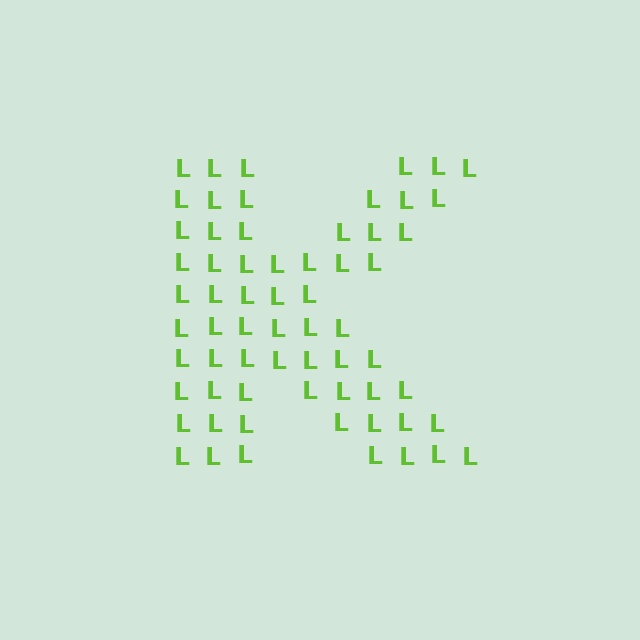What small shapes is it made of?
It is made of small letter L's.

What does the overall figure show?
The overall figure shows the letter K.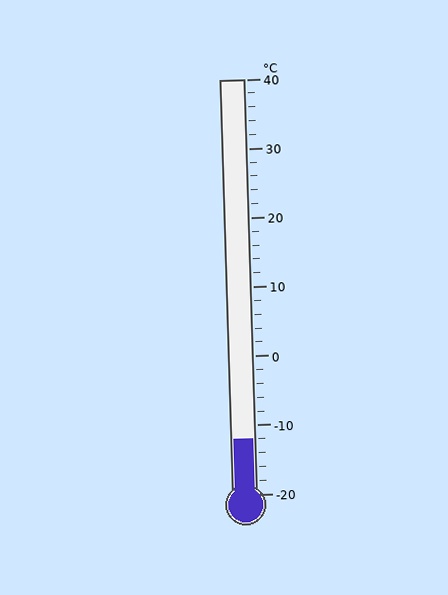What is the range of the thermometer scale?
The thermometer scale ranges from -20°C to 40°C.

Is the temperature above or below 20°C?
The temperature is below 20°C.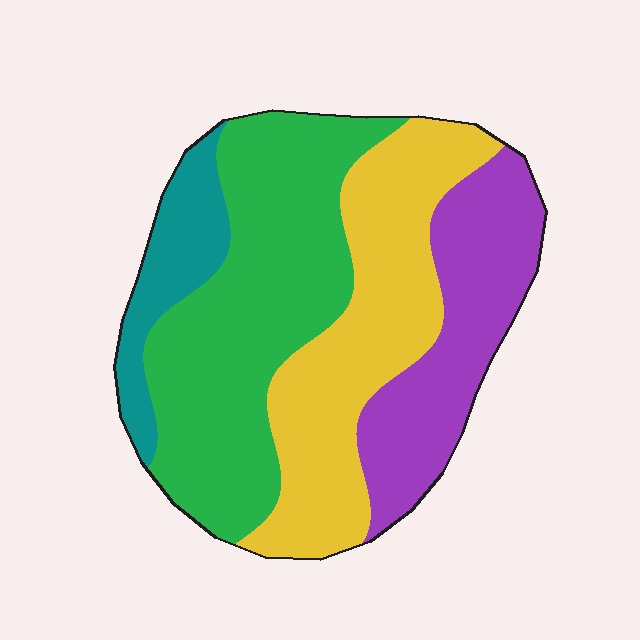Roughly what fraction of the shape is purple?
Purple takes up about one fifth (1/5) of the shape.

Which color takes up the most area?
Green, at roughly 40%.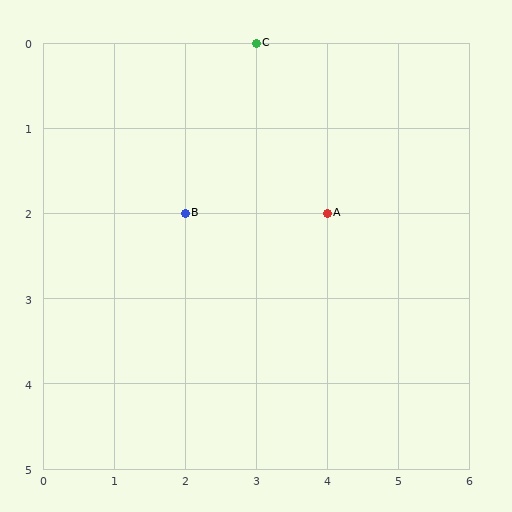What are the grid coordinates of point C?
Point C is at grid coordinates (3, 0).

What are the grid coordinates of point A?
Point A is at grid coordinates (4, 2).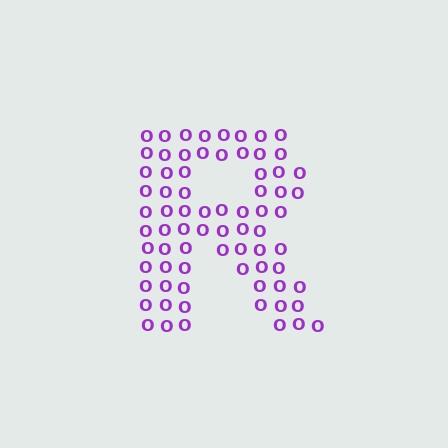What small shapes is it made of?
It is made of small letter O's.